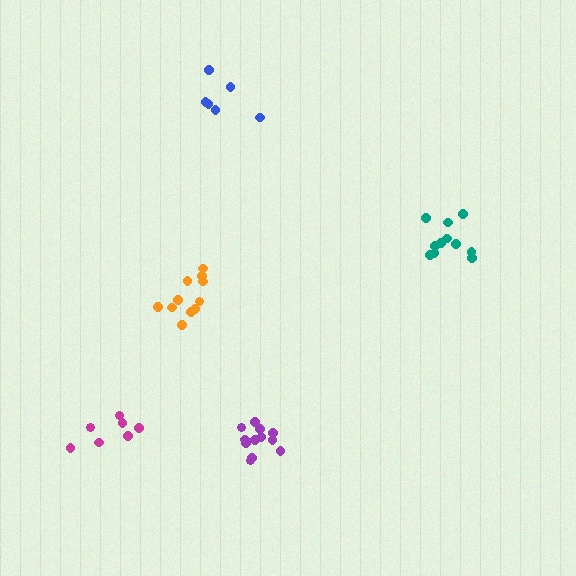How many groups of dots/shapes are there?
There are 5 groups.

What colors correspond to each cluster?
The clusters are colored: orange, magenta, teal, blue, purple.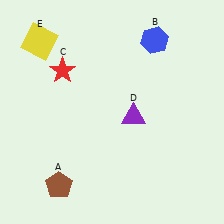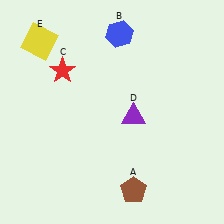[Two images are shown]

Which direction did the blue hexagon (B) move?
The blue hexagon (B) moved left.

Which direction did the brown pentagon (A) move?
The brown pentagon (A) moved right.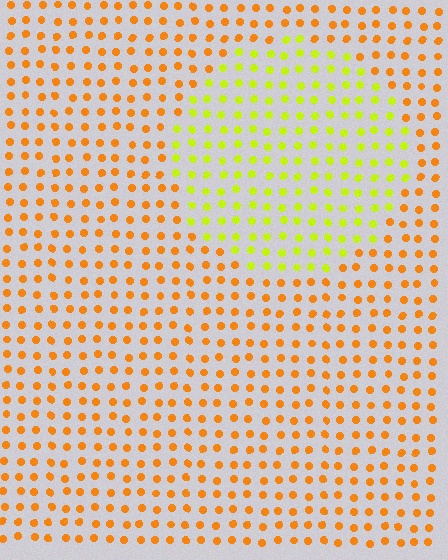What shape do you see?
I see a circle.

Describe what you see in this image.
The image is filled with small orange elements in a uniform arrangement. A circle-shaped region is visible where the elements are tinted to a slightly different hue, forming a subtle color boundary.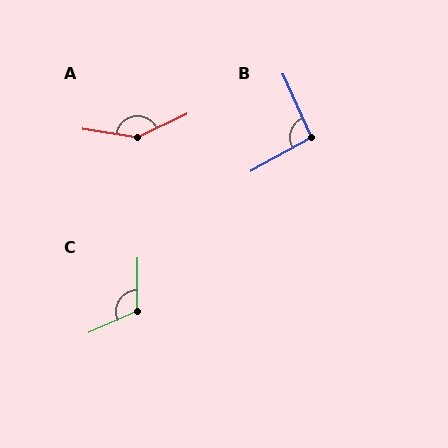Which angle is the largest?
A, at approximately 145 degrees.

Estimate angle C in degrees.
Approximately 115 degrees.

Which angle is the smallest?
B, at approximately 94 degrees.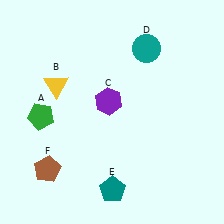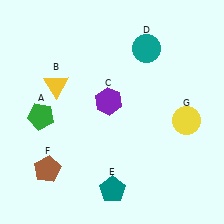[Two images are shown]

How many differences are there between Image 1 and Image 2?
There is 1 difference between the two images.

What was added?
A yellow circle (G) was added in Image 2.